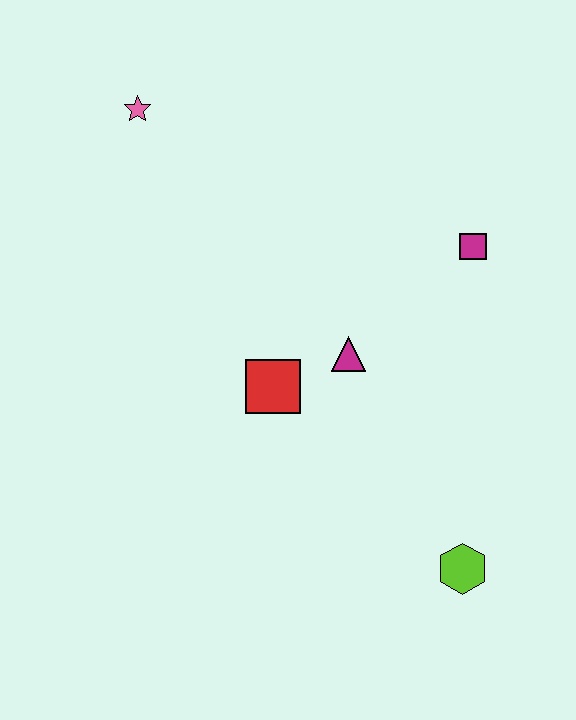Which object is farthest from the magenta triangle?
The pink star is farthest from the magenta triangle.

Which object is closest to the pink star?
The red square is closest to the pink star.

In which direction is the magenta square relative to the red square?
The magenta square is to the right of the red square.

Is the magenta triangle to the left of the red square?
No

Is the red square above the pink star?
No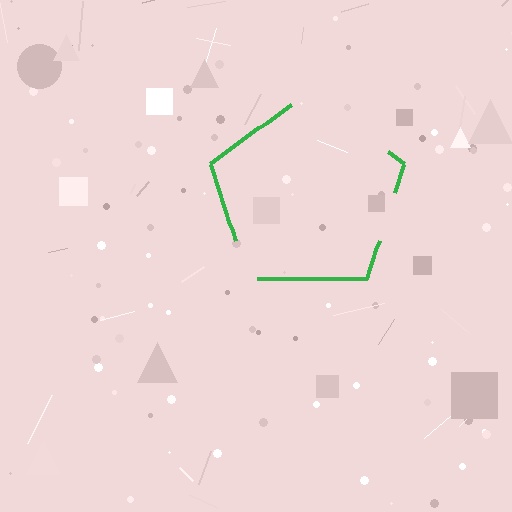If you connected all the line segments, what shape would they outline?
They would outline a pentagon.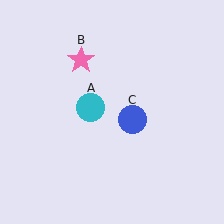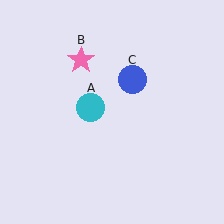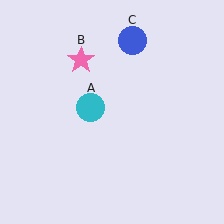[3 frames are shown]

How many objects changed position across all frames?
1 object changed position: blue circle (object C).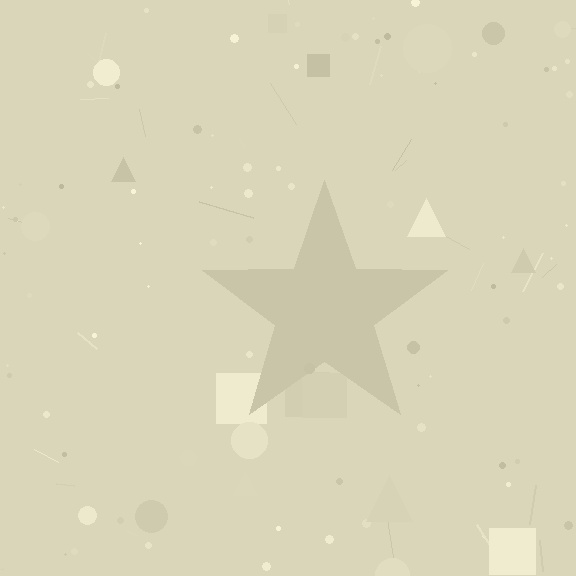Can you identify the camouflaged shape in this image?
The camouflaged shape is a star.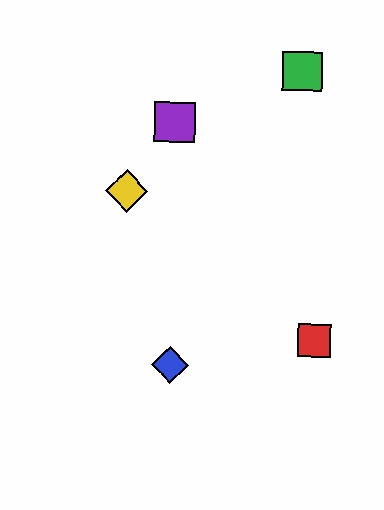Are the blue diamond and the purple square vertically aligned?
Yes, both are at x≈170.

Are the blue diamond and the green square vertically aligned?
No, the blue diamond is at x≈170 and the green square is at x≈302.